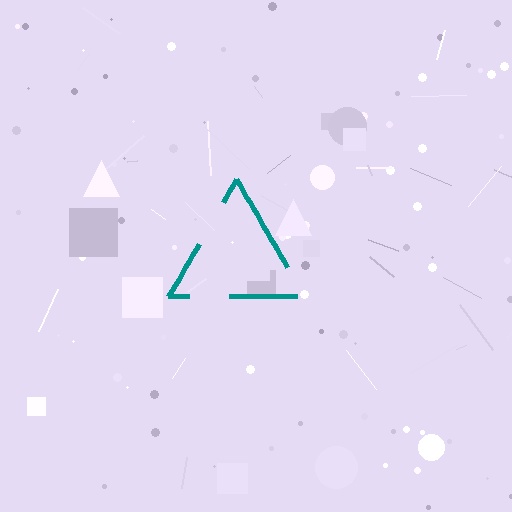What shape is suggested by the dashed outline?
The dashed outline suggests a triangle.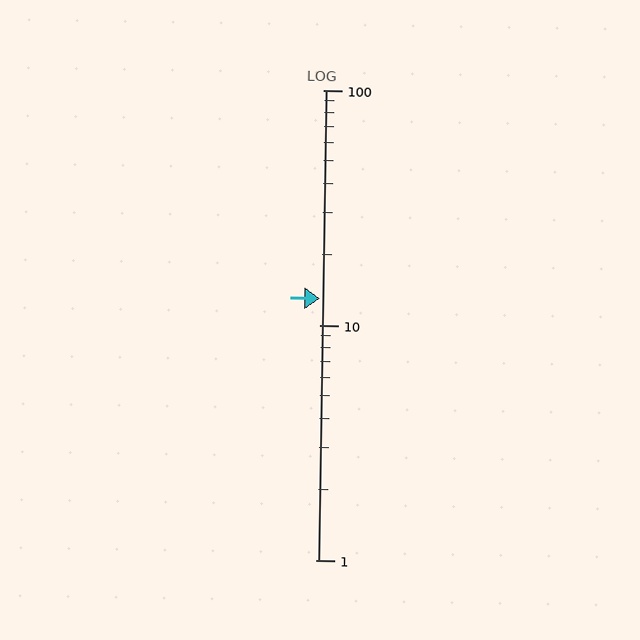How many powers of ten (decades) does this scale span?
The scale spans 2 decades, from 1 to 100.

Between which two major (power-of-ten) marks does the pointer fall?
The pointer is between 10 and 100.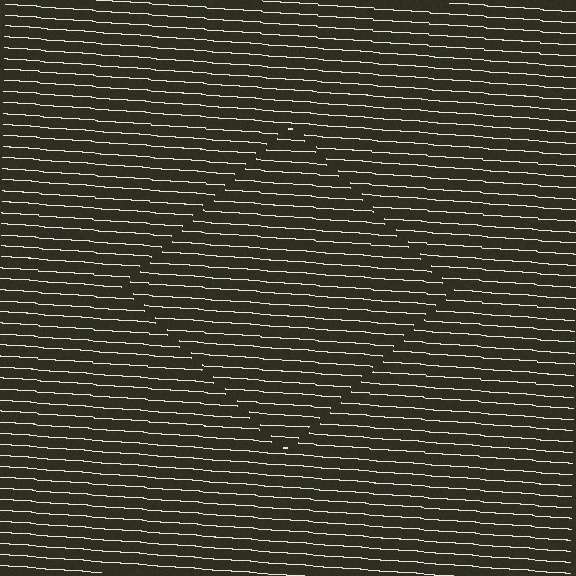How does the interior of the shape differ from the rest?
The interior of the shape contains the same grating, shifted by half a period — the contour is defined by the phase discontinuity where line-ends from the inner and outer gratings abut.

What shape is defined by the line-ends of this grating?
An illusory square. The interior of the shape contains the same grating, shifted by half a period — the contour is defined by the phase discontinuity where line-ends from the inner and outer gratings abut.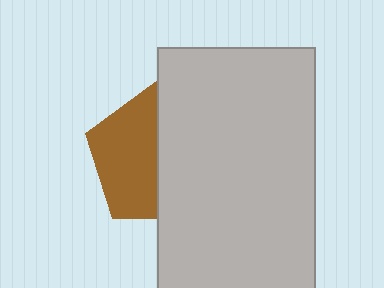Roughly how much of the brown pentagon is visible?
About half of it is visible (roughly 50%).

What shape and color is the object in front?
The object in front is a light gray rectangle.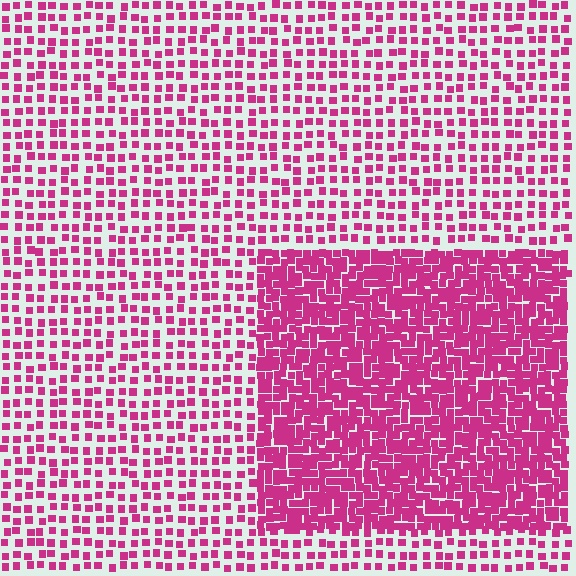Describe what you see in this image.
The image contains small magenta elements arranged at two different densities. A rectangle-shaped region is visible where the elements are more densely packed than the surrounding area.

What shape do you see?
I see a rectangle.